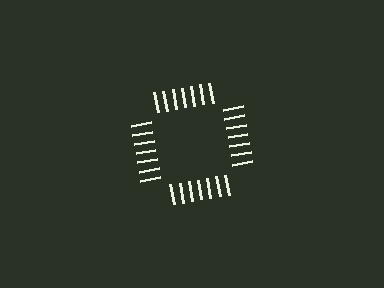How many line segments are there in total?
28 — 7 along each of the 4 edges.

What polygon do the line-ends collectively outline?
An illusory square — the line segments terminate on its edges but no continuous stroke is drawn.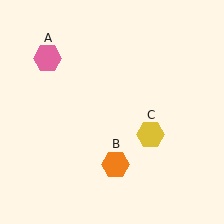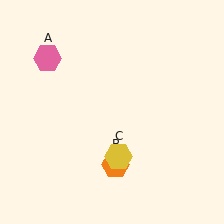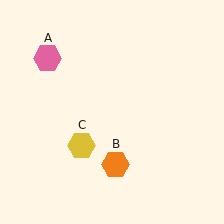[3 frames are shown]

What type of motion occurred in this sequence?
The yellow hexagon (object C) rotated clockwise around the center of the scene.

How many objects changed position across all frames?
1 object changed position: yellow hexagon (object C).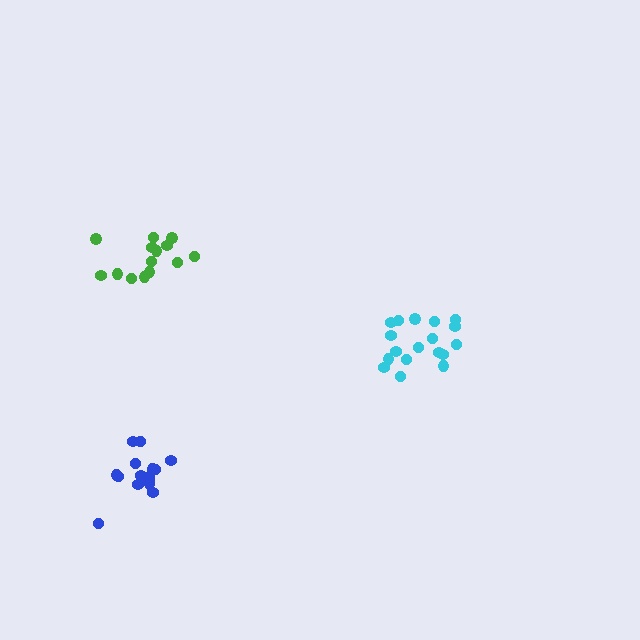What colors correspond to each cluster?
The clusters are colored: green, cyan, blue.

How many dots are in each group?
Group 1: 14 dots, Group 2: 18 dots, Group 3: 16 dots (48 total).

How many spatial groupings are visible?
There are 3 spatial groupings.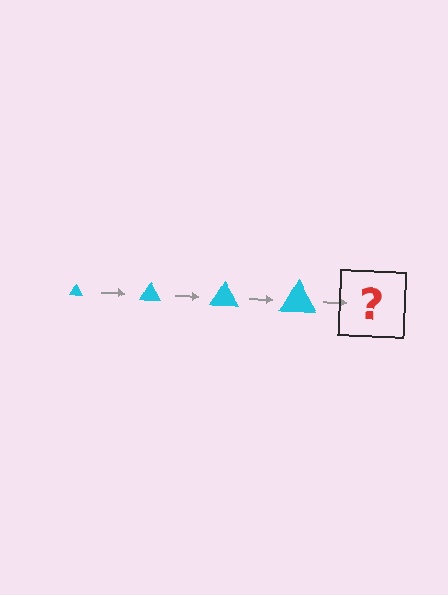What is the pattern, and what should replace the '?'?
The pattern is that the triangle gets progressively larger each step. The '?' should be a cyan triangle, larger than the previous one.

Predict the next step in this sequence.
The next step is a cyan triangle, larger than the previous one.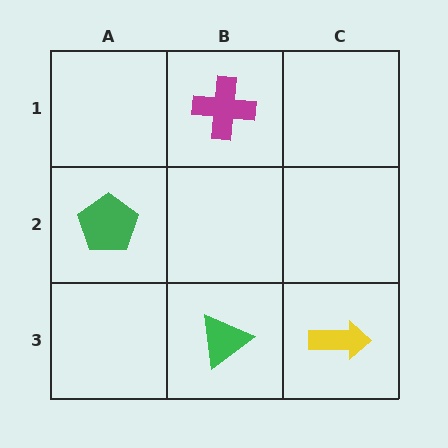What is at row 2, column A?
A green pentagon.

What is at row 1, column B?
A magenta cross.